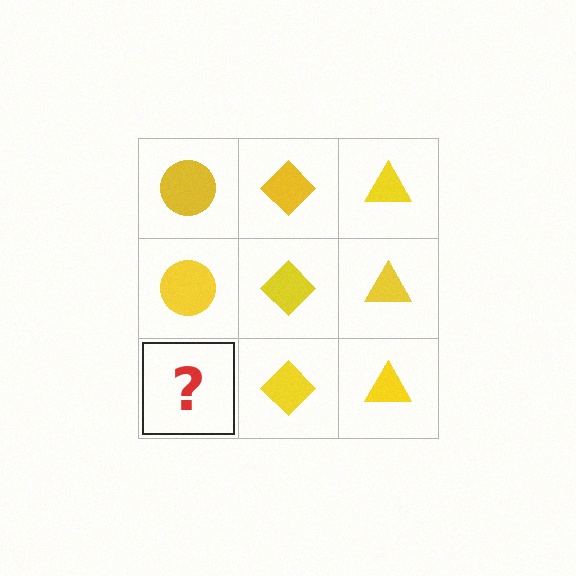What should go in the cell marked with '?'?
The missing cell should contain a yellow circle.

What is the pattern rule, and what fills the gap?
The rule is that each column has a consistent shape. The gap should be filled with a yellow circle.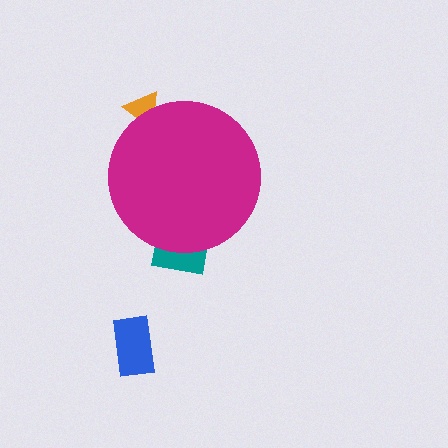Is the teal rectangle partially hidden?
Yes, the teal rectangle is partially hidden behind the magenta circle.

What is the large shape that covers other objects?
A magenta circle.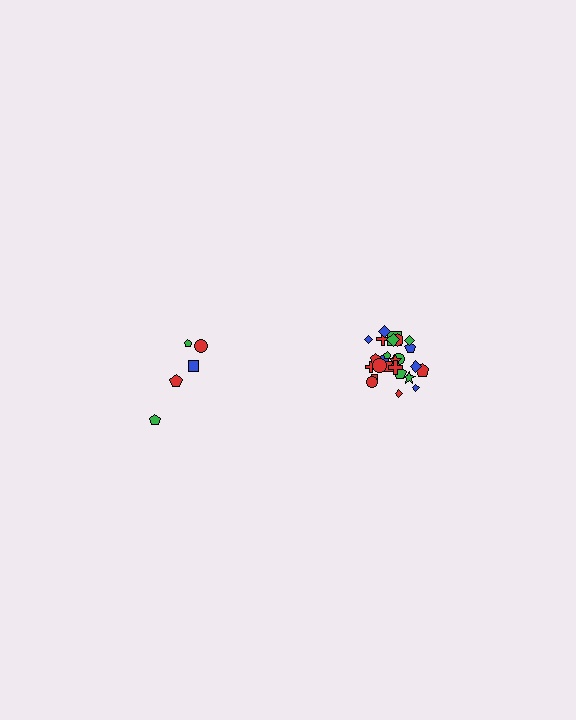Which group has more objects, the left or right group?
The right group.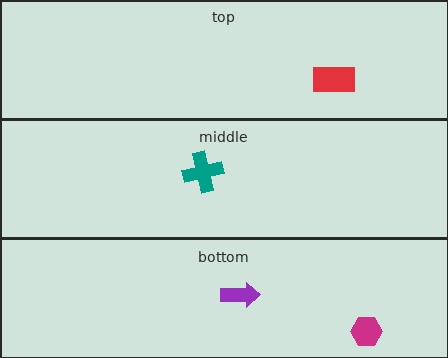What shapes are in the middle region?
The teal cross.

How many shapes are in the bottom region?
2.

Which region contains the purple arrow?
The bottom region.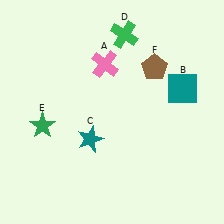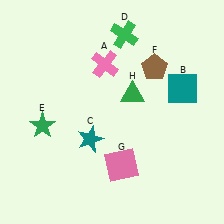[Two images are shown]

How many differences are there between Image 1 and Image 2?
There are 2 differences between the two images.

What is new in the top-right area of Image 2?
A green triangle (H) was added in the top-right area of Image 2.